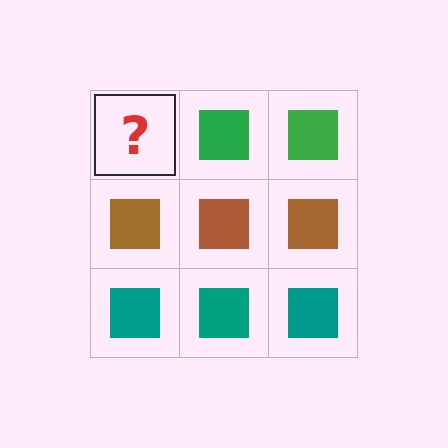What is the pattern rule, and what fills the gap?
The rule is that each row has a consistent color. The gap should be filled with a green square.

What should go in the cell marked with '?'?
The missing cell should contain a green square.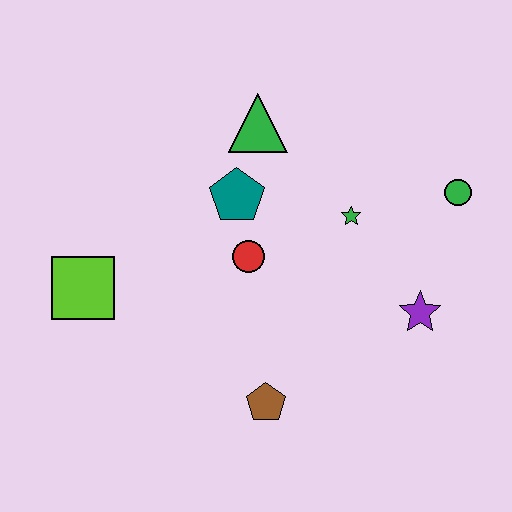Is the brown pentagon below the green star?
Yes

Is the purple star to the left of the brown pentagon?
No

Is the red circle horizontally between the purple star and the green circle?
No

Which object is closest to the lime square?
The red circle is closest to the lime square.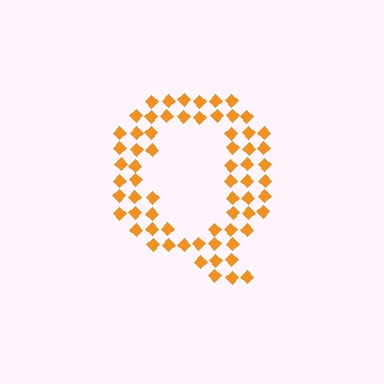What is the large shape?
The large shape is the letter Q.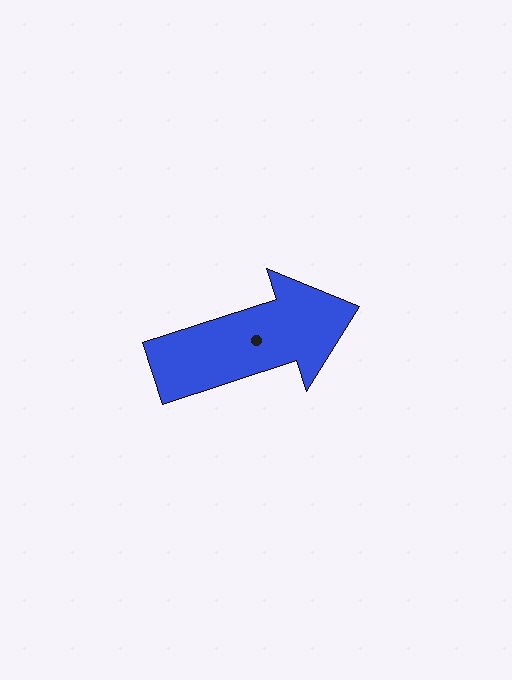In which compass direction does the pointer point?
East.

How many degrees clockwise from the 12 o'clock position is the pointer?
Approximately 72 degrees.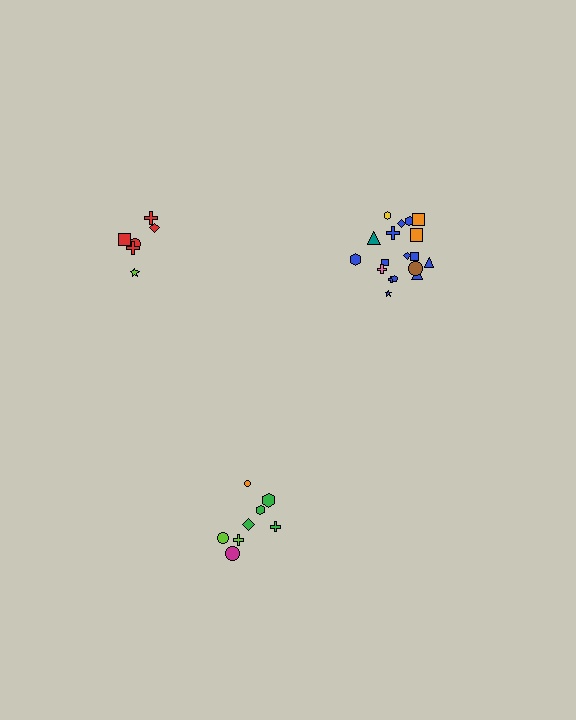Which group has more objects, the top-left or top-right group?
The top-right group.